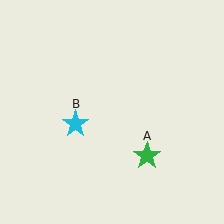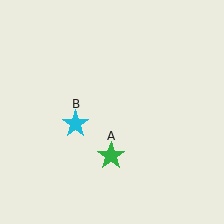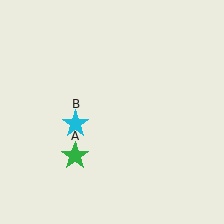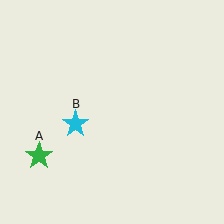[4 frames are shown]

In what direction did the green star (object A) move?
The green star (object A) moved left.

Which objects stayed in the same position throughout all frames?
Cyan star (object B) remained stationary.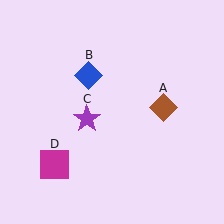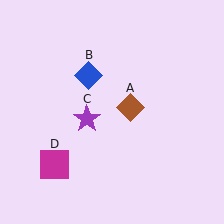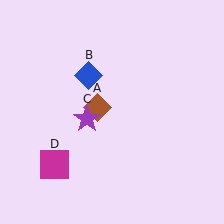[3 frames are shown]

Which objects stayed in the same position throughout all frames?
Blue diamond (object B) and purple star (object C) and magenta square (object D) remained stationary.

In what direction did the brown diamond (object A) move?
The brown diamond (object A) moved left.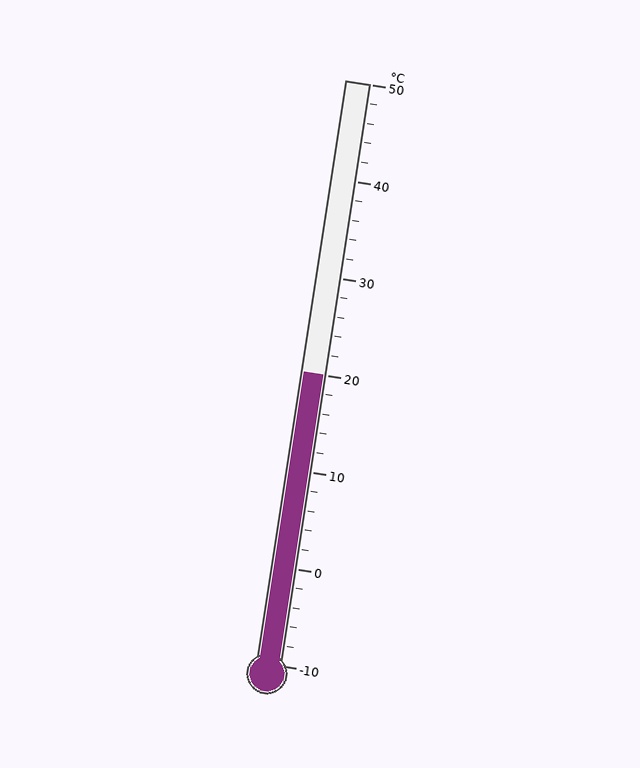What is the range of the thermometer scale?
The thermometer scale ranges from -10°C to 50°C.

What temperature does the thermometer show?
The thermometer shows approximately 20°C.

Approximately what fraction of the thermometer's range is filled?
The thermometer is filled to approximately 50% of its range.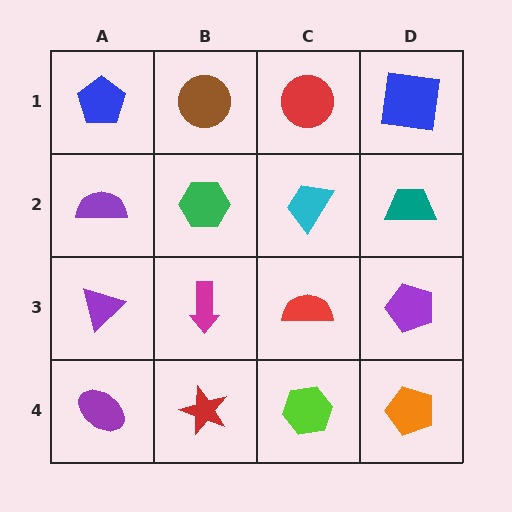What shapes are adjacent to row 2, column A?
A blue pentagon (row 1, column A), a purple triangle (row 3, column A), a green hexagon (row 2, column B).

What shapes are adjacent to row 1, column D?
A teal trapezoid (row 2, column D), a red circle (row 1, column C).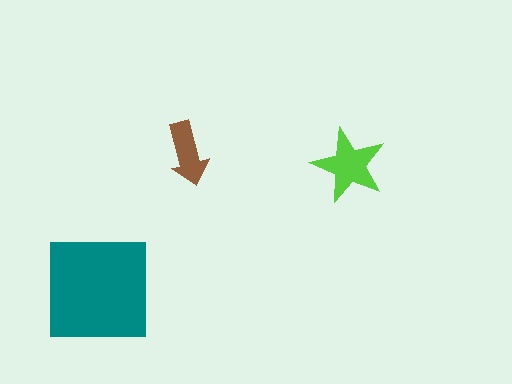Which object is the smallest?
The brown arrow.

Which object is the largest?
The teal square.